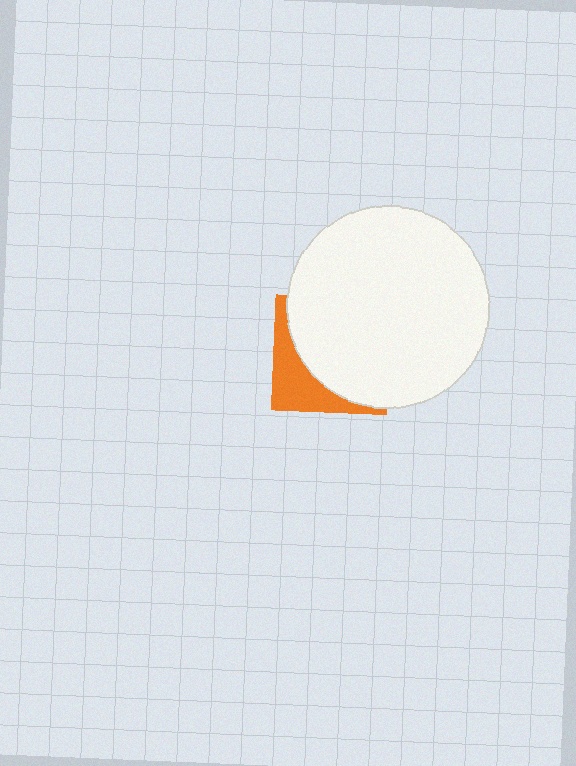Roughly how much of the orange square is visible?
A small part of it is visible (roughly 32%).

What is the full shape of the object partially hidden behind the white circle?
The partially hidden object is an orange square.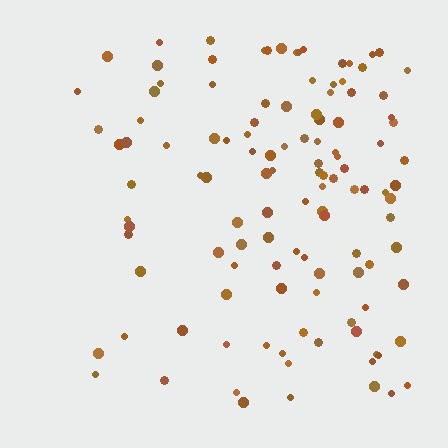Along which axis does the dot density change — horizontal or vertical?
Horizontal.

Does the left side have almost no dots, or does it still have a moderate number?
Still a moderate number, just noticeably fewer than the right.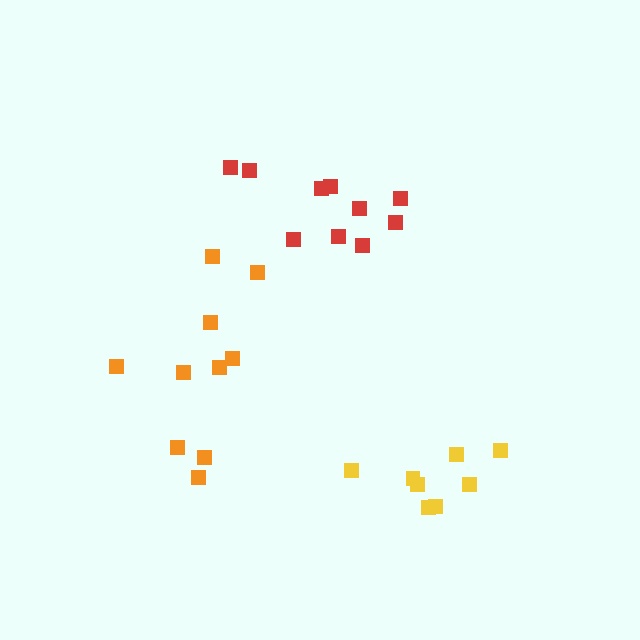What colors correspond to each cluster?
The clusters are colored: orange, red, yellow.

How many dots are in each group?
Group 1: 10 dots, Group 2: 10 dots, Group 3: 8 dots (28 total).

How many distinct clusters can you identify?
There are 3 distinct clusters.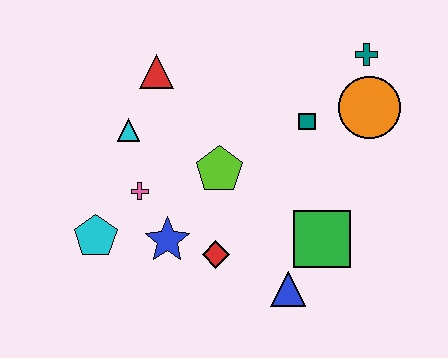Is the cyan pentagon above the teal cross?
No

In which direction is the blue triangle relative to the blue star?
The blue triangle is to the right of the blue star.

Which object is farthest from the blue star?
The teal cross is farthest from the blue star.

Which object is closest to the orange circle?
The teal cross is closest to the orange circle.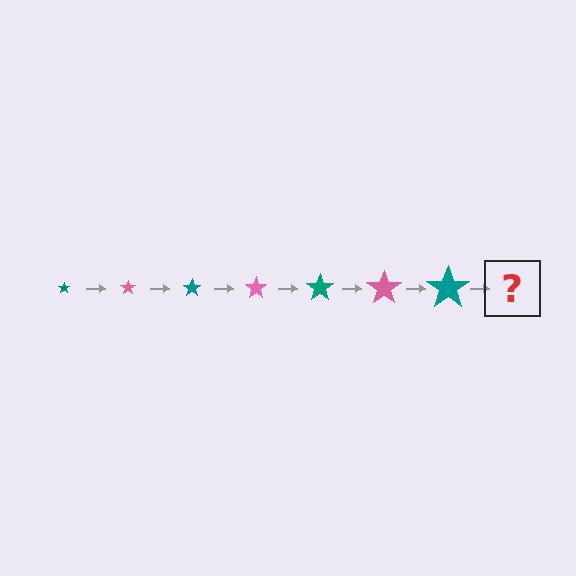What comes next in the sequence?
The next element should be a pink star, larger than the previous one.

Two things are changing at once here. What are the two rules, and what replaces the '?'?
The two rules are that the star grows larger each step and the color cycles through teal and pink. The '?' should be a pink star, larger than the previous one.